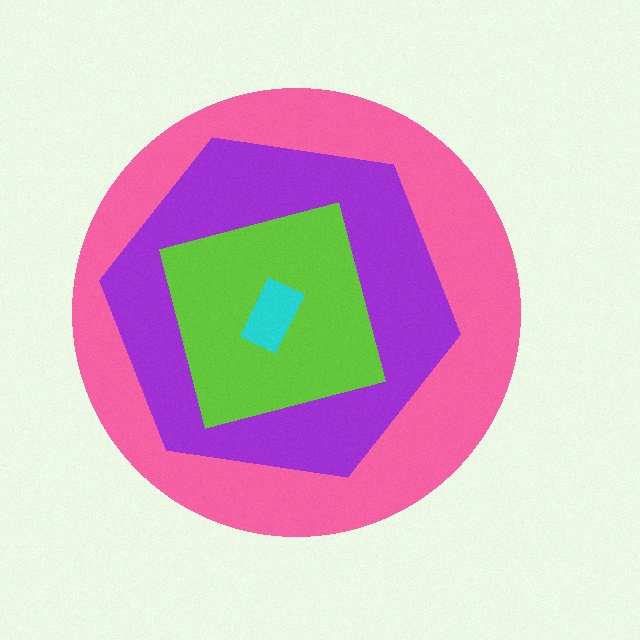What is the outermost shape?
The pink circle.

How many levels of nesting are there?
4.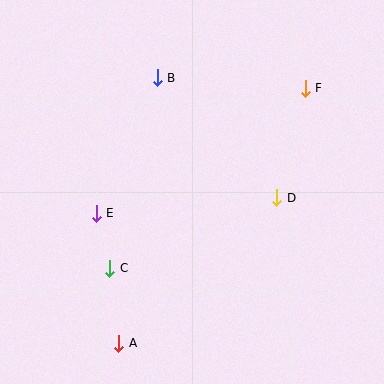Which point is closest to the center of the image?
Point D at (277, 198) is closest to the center.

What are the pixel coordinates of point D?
Point D is at (277, 198).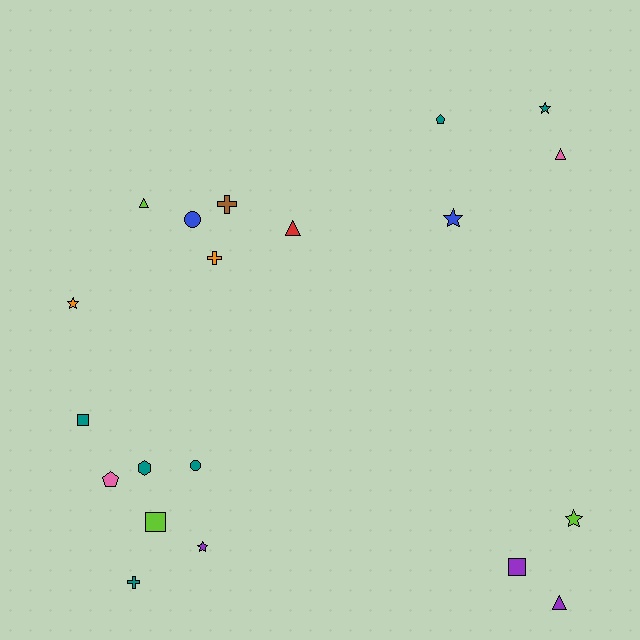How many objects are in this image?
There are 20 objects.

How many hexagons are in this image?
There is 1 hexagon.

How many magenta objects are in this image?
There are no magenta objects.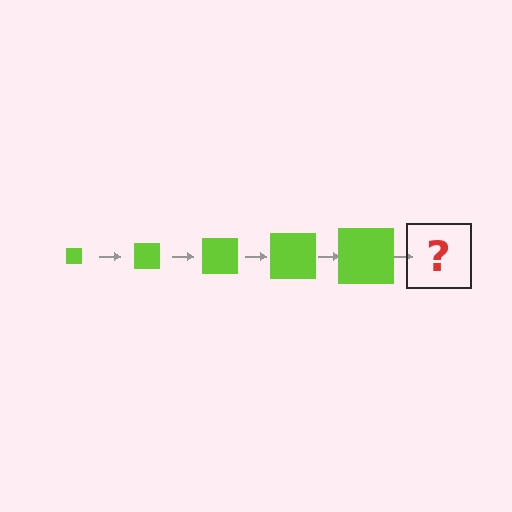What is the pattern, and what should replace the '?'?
The pattern is that the square gets progressively larger each step. The '?' should be a lime square, larger than the previous one.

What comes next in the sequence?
The next element should be a lime square, larger than the previous one.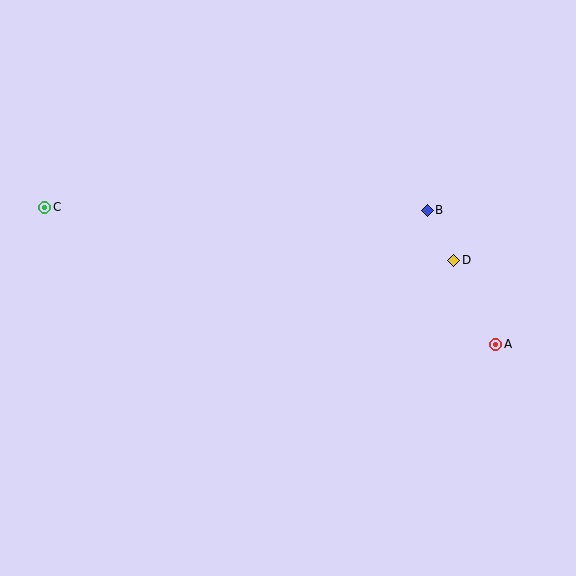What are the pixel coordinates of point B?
Point B is at (427, 210).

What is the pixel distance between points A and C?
The distance between A and C is 471 pixels.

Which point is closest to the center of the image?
Point B at (427, 210) is closest to the center.